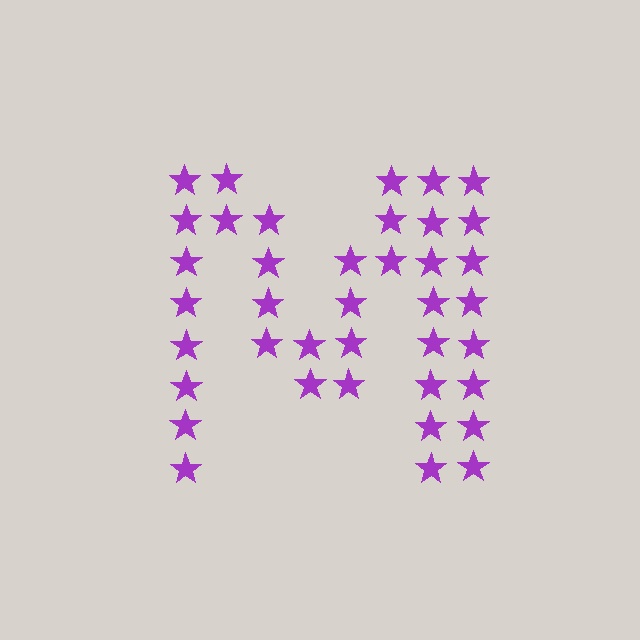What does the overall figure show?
The overall figure shows the letter M.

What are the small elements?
The small elements are stars.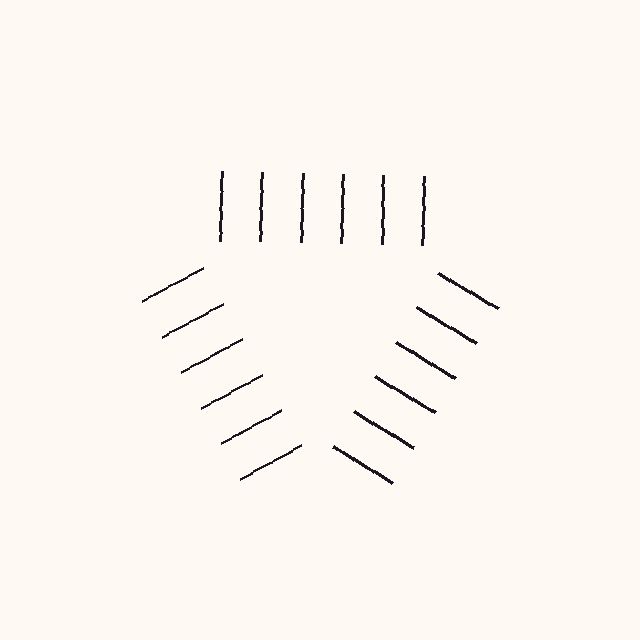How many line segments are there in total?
18 — 6 along each of the 3 edges.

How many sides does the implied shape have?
3 sides — the line-ends trace a triangle.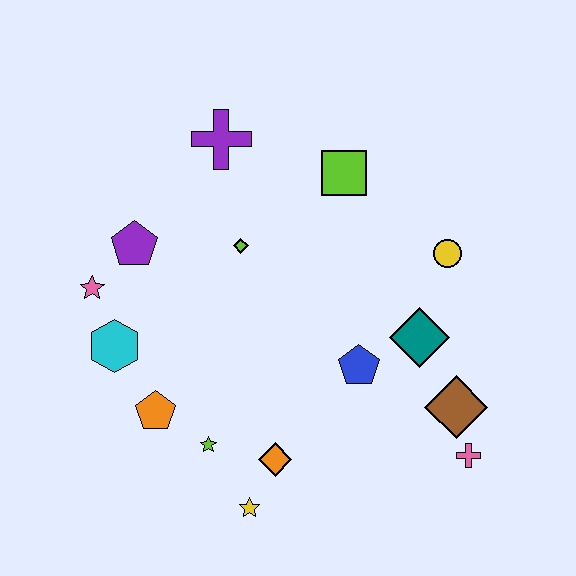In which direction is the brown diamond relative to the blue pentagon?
The brown diamond is to the right of the blue pentagon.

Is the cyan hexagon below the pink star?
Yes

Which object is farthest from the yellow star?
The purple cross is farthest from the yellow star.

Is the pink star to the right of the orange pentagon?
No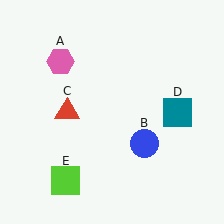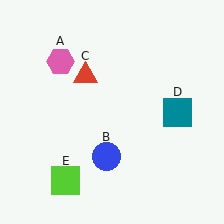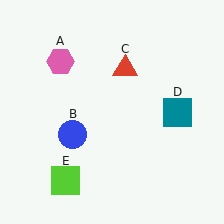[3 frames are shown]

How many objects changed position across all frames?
2 objects changed position: blue circle (object B), red triangle (object C).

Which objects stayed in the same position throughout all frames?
Pink hexagon (object A) and teal square (object D) and lime square (object E) remained stationary.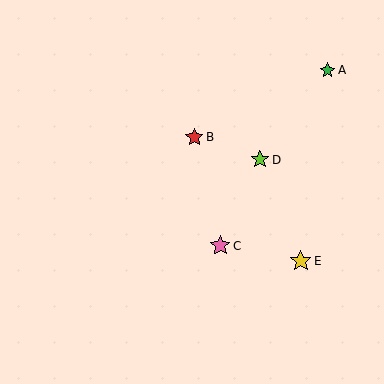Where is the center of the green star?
The center of the green star is at (327, 70).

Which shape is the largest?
The yellow star (labeled E) is the largest.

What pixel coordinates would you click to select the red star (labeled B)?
Click at (194, 137) to select the red star B.